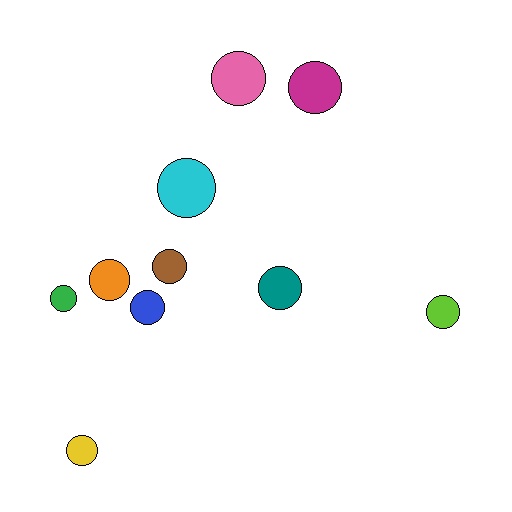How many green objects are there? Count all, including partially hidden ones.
There is 1 green object.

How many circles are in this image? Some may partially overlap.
There are 10 circles.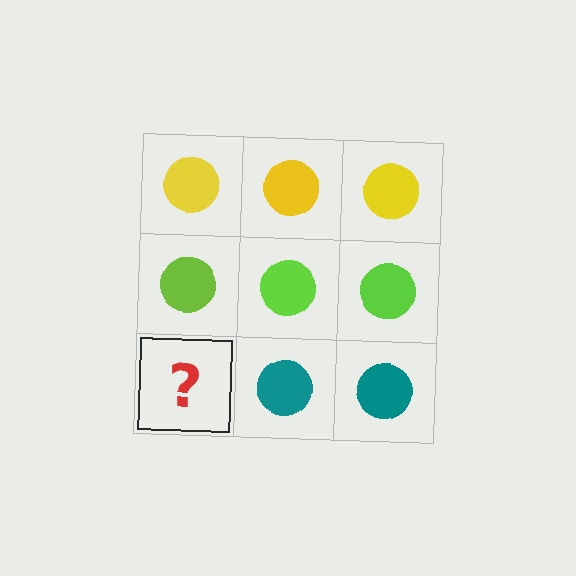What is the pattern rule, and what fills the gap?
The rule is that each row has a consistent color. The gap should be filled with a teal circle.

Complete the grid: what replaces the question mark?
The question mark should be replaced with a teal circle.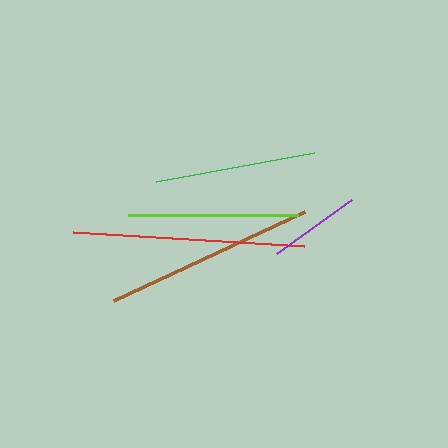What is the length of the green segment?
The green segment is approximately 161 pixels long.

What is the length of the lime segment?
The lime segment is approximately 170 pixels long.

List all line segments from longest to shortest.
From longest to shortest: red, brown, lime, green, purple.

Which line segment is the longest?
The red line is the longest at approximately 231 pixels.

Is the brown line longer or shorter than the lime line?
The brown line is longer than the lime line.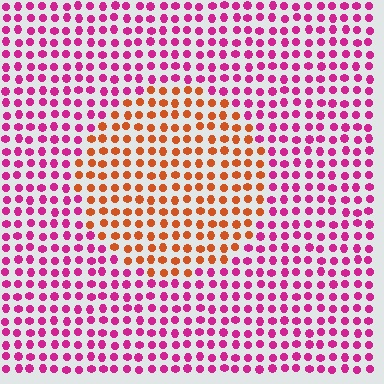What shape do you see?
I see a circle.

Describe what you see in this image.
The image is filled with small magenta elements in a uniform arrangement. A circle-shaped region is visible where the elements are tinted to a slightly different hue, forming a subtle color boundary.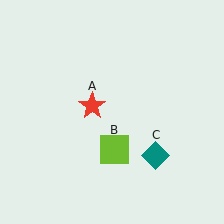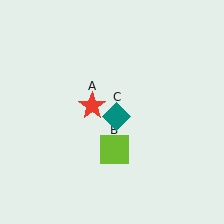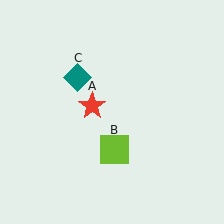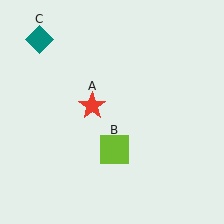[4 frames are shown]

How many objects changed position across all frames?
1 object changed position: teal diamond (object C).